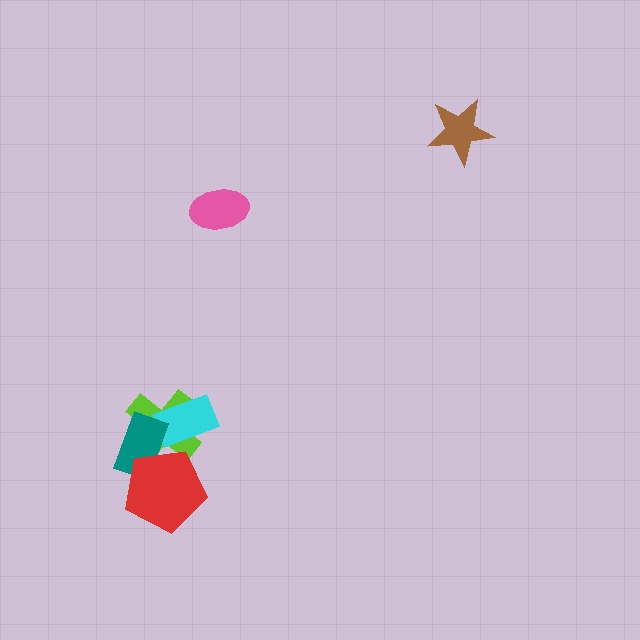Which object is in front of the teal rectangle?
The red pentagon is in front of the teal rectangle.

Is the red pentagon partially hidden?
No, no other shape covers it.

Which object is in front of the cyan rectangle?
The teal rectangle is in front of the cyan rectangle.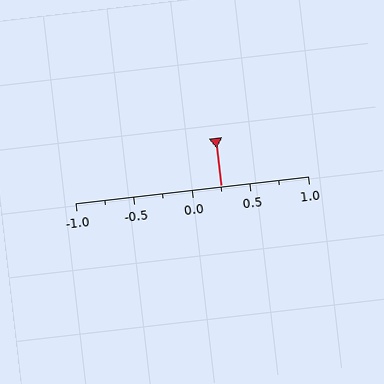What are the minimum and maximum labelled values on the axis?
The axis runs from -1.0 to 1.0.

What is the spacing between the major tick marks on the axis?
The major ticks are spaced 0.5 apart.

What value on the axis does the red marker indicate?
The marker indicates approximately 0.25.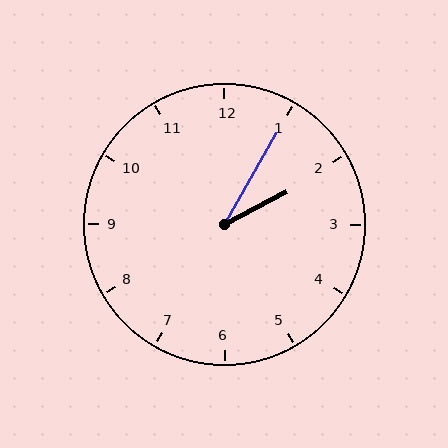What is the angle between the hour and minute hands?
Approximately 32 degrees.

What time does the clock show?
2:05.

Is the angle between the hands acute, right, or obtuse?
It is acute.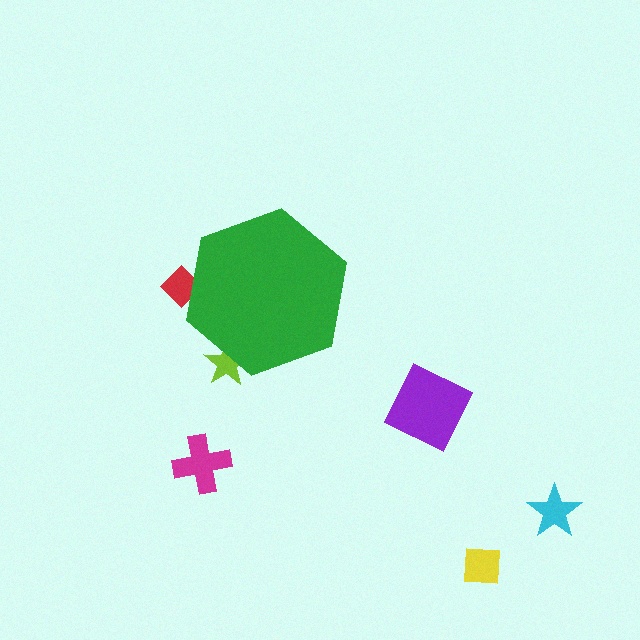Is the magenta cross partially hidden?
No, the magenta cross is fully visible.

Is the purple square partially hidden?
No, the purple square is fully visible.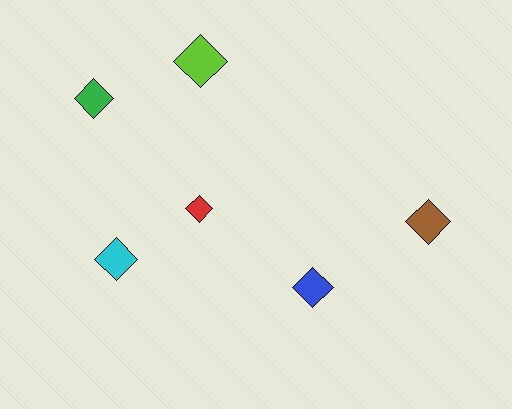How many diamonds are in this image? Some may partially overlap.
There are 6 diamonds.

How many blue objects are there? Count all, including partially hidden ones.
There is 1 blue object.